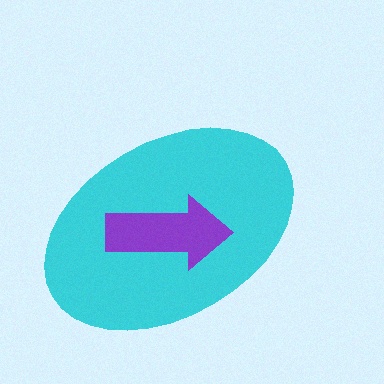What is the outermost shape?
The cyan ellipse.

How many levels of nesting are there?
2.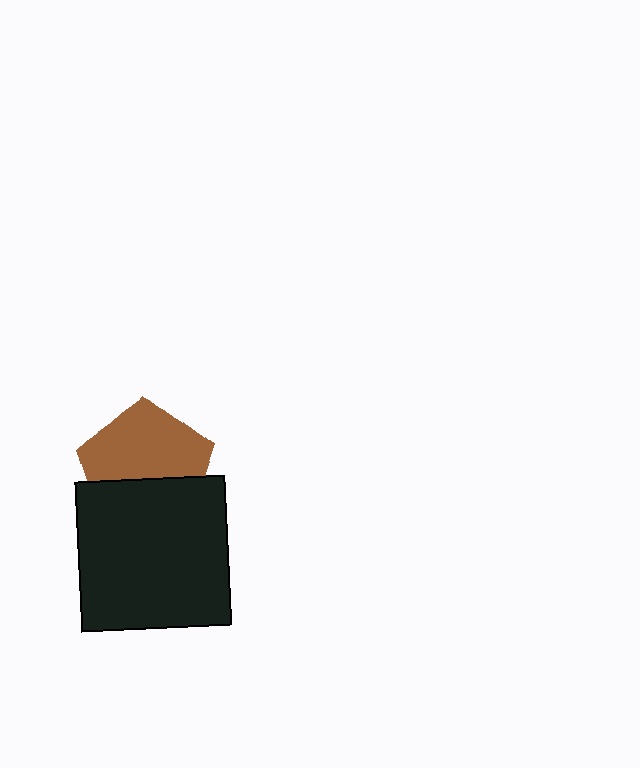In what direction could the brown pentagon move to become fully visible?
The brown pentagon could move up. That would shift it out from behind the black square entirely.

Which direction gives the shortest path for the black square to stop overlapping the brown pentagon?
Moving down gives the shortest separation.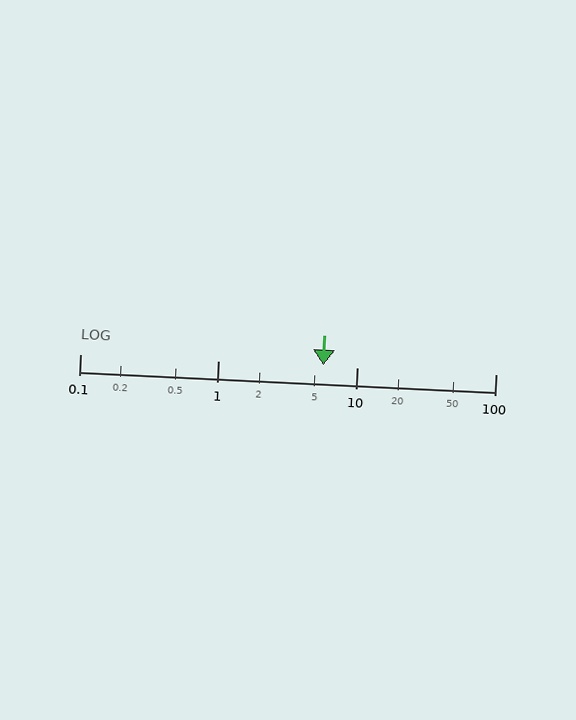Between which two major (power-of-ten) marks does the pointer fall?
The pointer is between 1 and 10.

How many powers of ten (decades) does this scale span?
The scale spans 3 decades, from 0.1 to 100.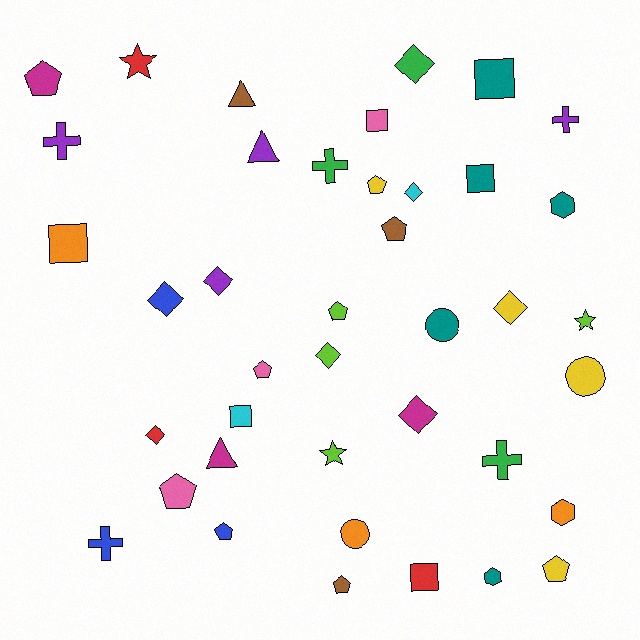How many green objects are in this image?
There are 3 green objects.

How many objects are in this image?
There are 40 objects.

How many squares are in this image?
There are 6 squares.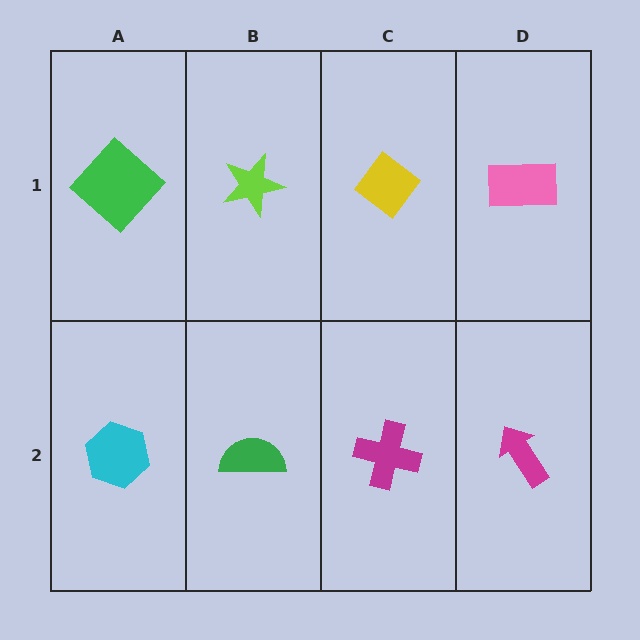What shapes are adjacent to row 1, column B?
A green semicircle (row 2, column B), a green diamond (row 1, column A), a yellow diamond (row 1, column C).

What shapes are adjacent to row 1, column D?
A magenta arrow (row 2, column D), a yellow diamond (row 1, column C).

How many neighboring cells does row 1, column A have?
2.